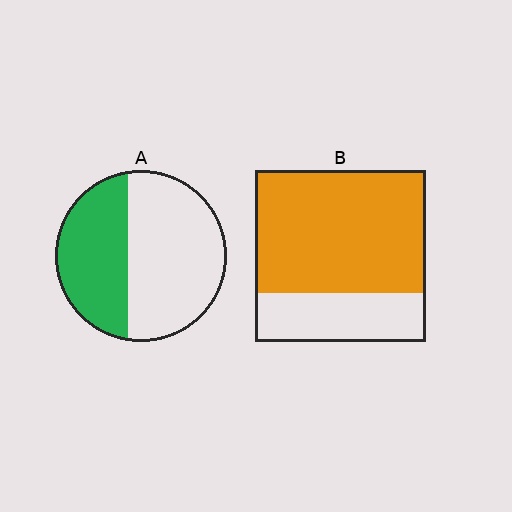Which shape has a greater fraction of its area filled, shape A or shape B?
Shape B.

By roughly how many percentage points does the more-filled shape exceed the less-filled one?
By roughly 30 percentage points (B over A).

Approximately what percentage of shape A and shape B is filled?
A is approximately 40% and B is approximately 70%.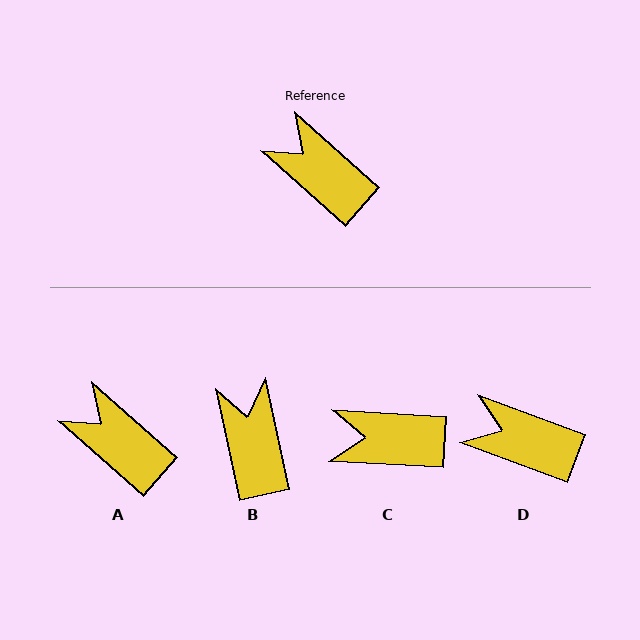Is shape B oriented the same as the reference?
No, it is off by about 37 degrees.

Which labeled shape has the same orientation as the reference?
A.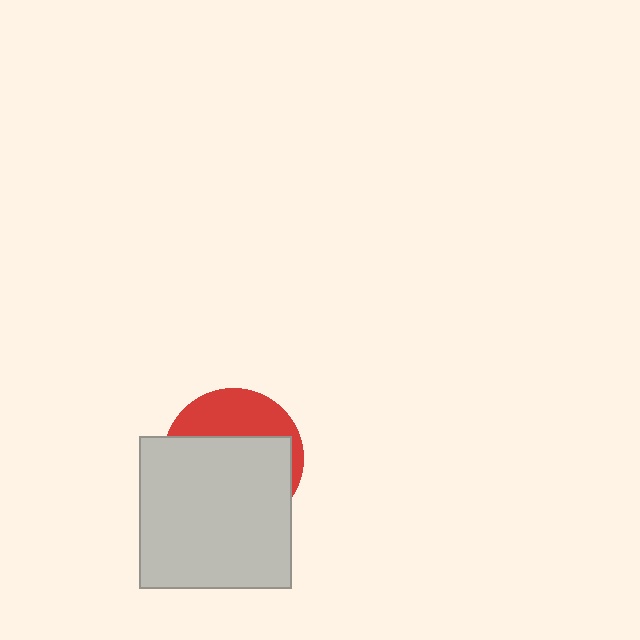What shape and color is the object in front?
The object in front is a light gray square.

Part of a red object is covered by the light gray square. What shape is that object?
It is a circle.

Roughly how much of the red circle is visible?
A small part of it is visible (roughly 33%).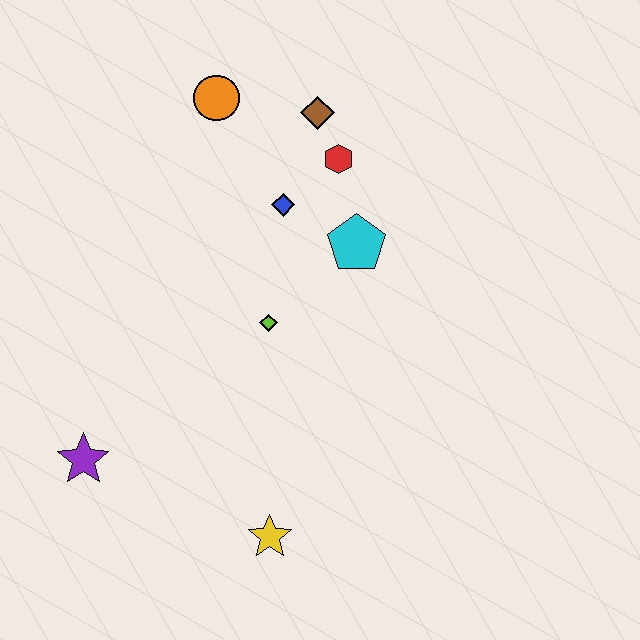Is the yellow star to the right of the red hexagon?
No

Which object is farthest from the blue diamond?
The yellow star is farthest from the blue diamond.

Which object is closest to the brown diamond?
The red hexagon is closest to the brown diamond.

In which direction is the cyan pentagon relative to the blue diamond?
The cyan pentagon is to the right of the blue diamond.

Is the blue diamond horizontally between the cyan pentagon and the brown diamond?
No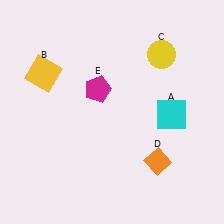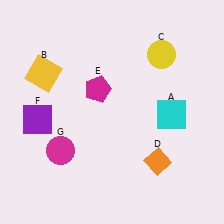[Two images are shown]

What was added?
A purple square (F), a magenta circle (G) were added in Image 2.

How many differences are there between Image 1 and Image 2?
There are 2 differences between the two images.